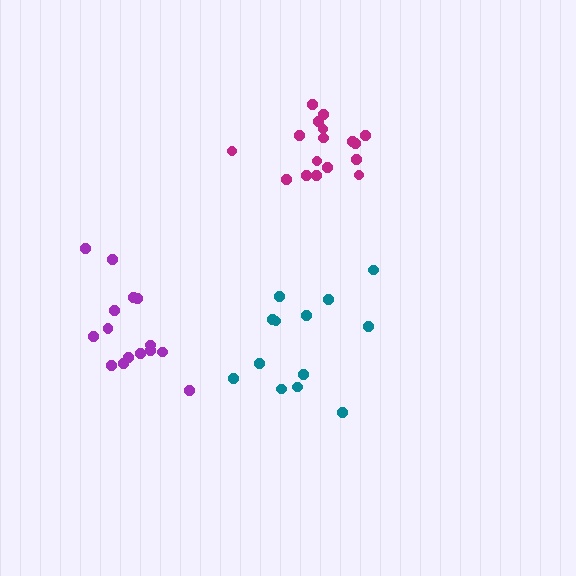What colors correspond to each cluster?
The clusters are colored: purple, magenta, teal.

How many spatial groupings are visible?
There are 3 spatial groupings.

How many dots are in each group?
Group 1: 15 dots, Group 2: 17 dots, Group 3: 13 dots (45 total).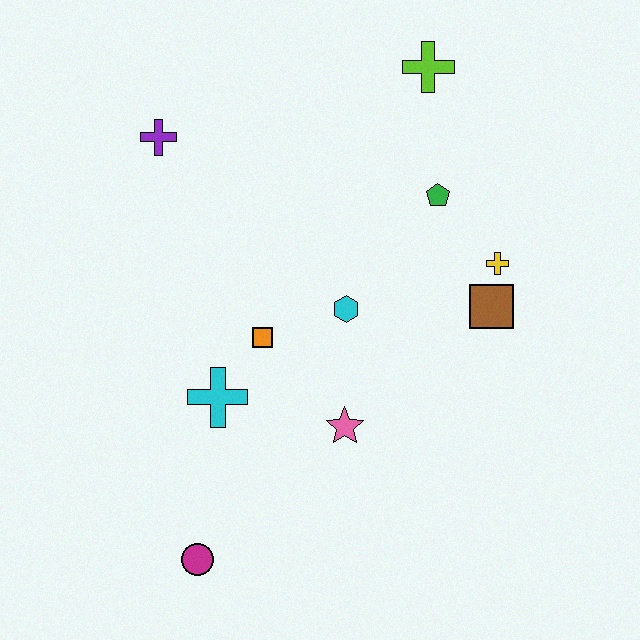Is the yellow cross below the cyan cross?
No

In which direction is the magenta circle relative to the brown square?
The magenta circle is to the left of the brown square.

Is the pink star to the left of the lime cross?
Yes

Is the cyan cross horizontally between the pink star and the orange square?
No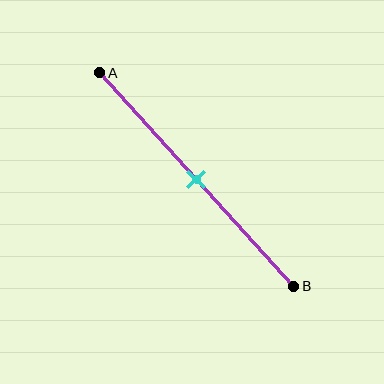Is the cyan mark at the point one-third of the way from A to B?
No, the mark is at about 50% from A, not at the 33% one-third point.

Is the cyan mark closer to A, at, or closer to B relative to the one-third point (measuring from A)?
The cyan mark is closer to point B than the one-third point of segment AB.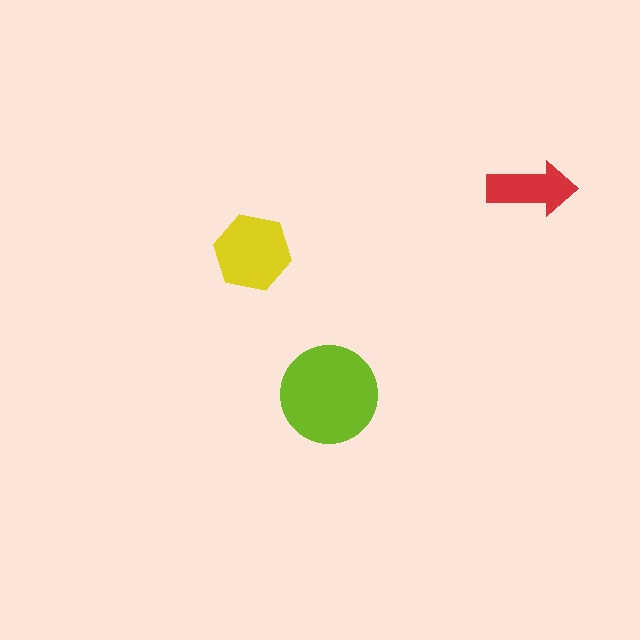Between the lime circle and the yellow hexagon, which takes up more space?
The lime circle.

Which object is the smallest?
The red arrow.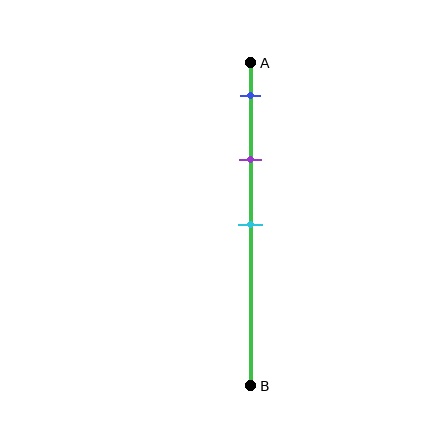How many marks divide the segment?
There are 3 marks dividing the segment.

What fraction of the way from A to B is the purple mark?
The purple mark is approximately 30% (0.3) of the way from A to B.